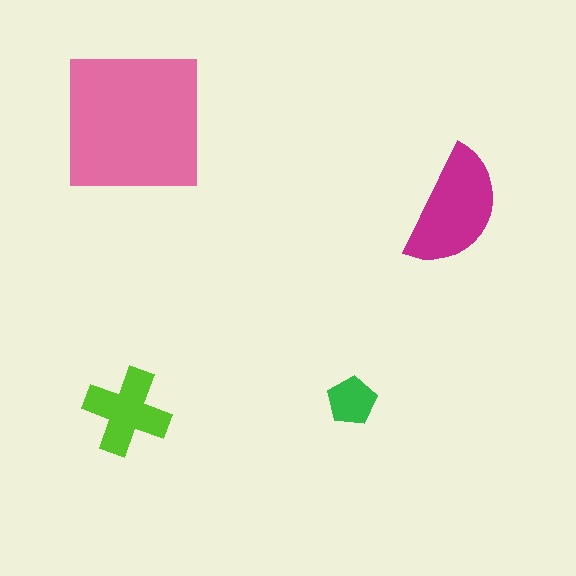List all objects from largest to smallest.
The pink square, the magenta semicircle, the lime cross, the green pentagon.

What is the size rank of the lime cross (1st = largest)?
3rd.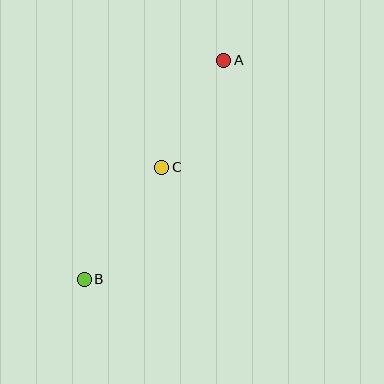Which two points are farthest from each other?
Points A and B are farthest from each other.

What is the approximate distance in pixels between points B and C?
The distance between B and C is approximately 136 pixels.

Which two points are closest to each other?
Points A and C are closest to each other.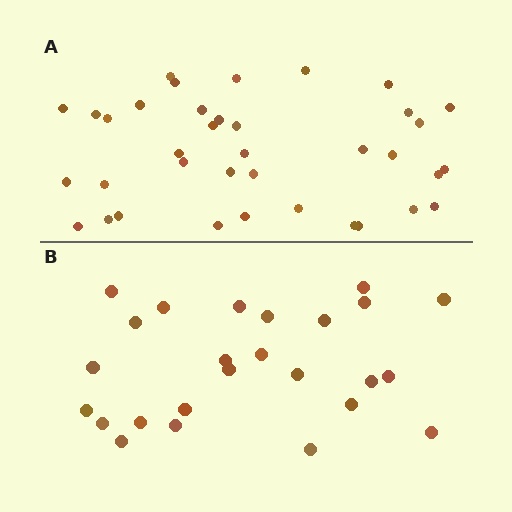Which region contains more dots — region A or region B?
Region A (the top region) has more dots.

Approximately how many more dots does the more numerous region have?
Region A has roughly 12 or so more dots than region B.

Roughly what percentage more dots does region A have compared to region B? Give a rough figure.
About 50% more.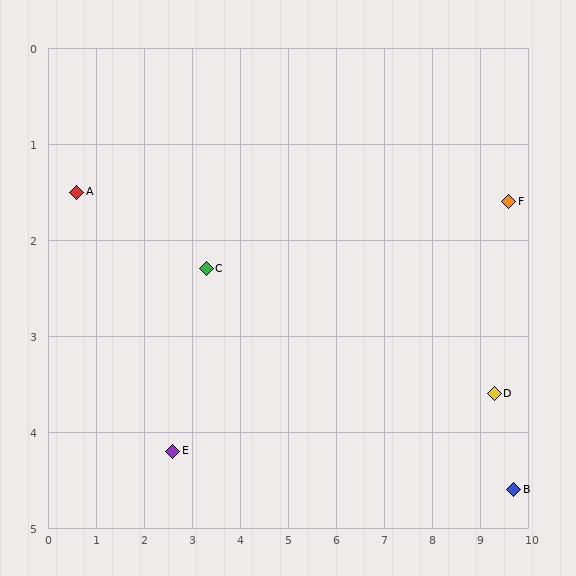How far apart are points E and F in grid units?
Points E and F are about 7.5 grid units apart.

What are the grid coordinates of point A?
Point A is at approximately (0.6, 1.5).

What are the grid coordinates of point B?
Point B is at approximately (9.7, 4.6).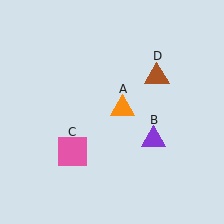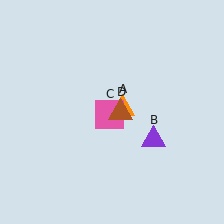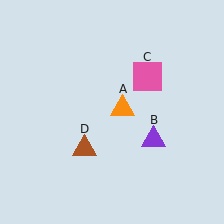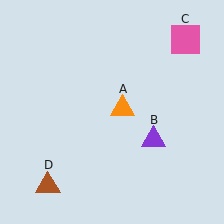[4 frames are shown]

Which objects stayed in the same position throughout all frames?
Orange triangle (object A) and purple triangle (object B) remained stationary.